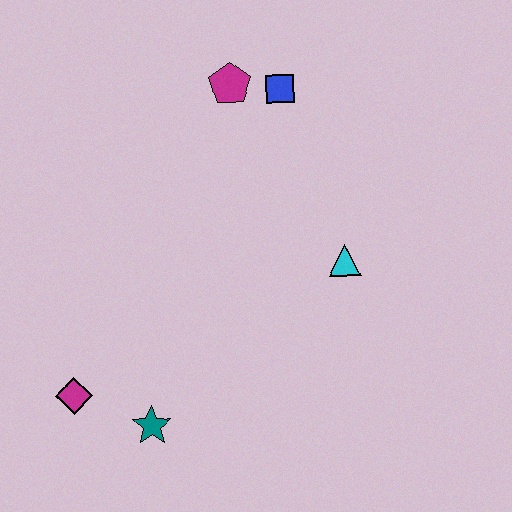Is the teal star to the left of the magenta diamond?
No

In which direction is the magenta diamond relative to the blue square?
The magenta diamond is below the blue square.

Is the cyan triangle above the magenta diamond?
Yes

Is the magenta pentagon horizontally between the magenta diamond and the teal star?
No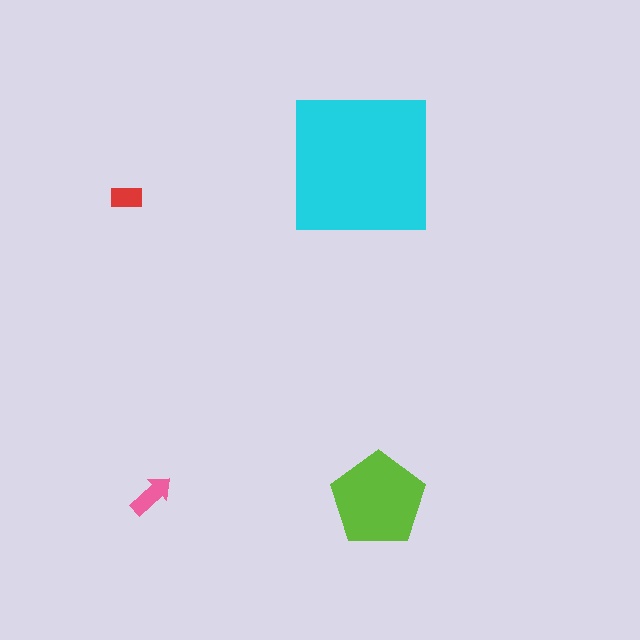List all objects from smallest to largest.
The red rectangle, the pink arrow, the lime pentagon, the cyan square.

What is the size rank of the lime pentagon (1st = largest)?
2nd.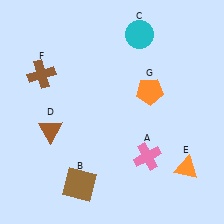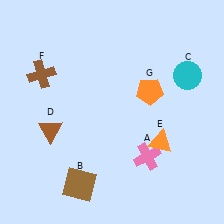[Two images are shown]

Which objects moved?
The objects that moved are: the cyan circle (C), the orange triangle (E).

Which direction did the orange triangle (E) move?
The orange triangle (E) moved up.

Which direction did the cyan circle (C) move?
The cyan circle (C) moved right.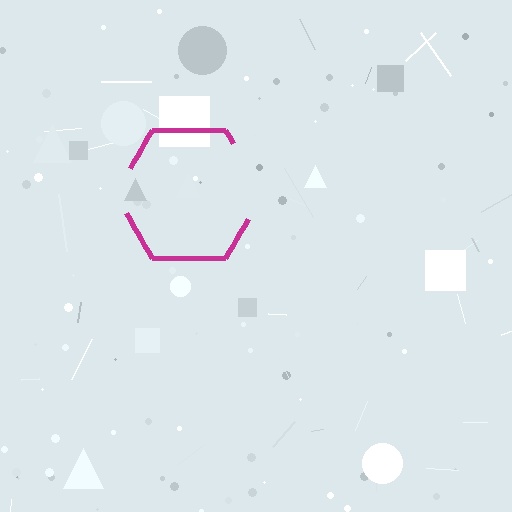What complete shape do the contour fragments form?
The contour fragments form a hexagon.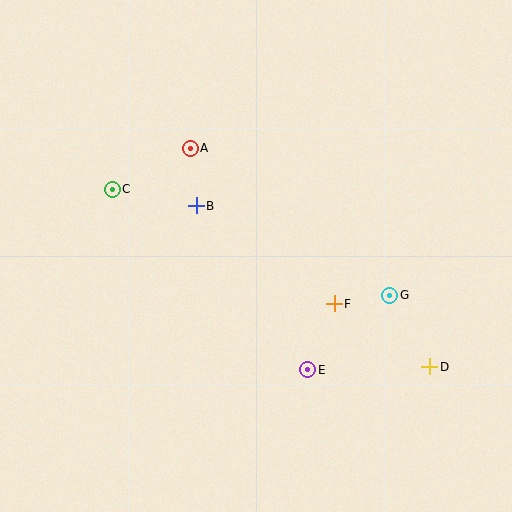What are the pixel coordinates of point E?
Point E is at (308, 370).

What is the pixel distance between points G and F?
The distance between G and F is 56 pixels.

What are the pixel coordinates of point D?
Point D is at (430, 367).